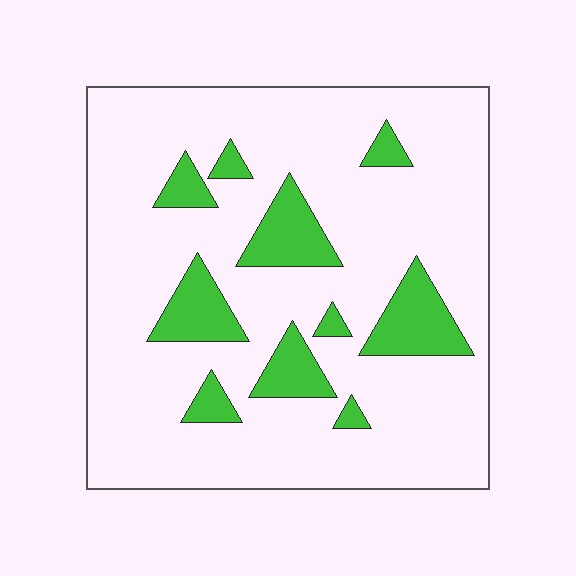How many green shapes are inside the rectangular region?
10.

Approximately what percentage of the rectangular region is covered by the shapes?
Approximately 15%.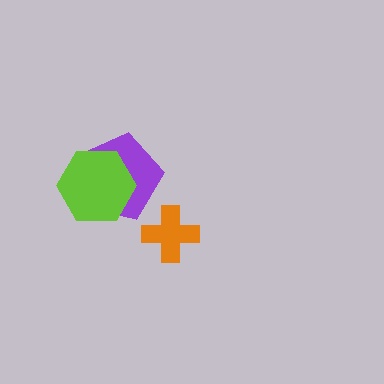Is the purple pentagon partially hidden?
Yes, it is partially covered by another shape.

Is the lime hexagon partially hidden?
No, no other shape covers it.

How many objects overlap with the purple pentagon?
1 object overlaps with the purple pentagon.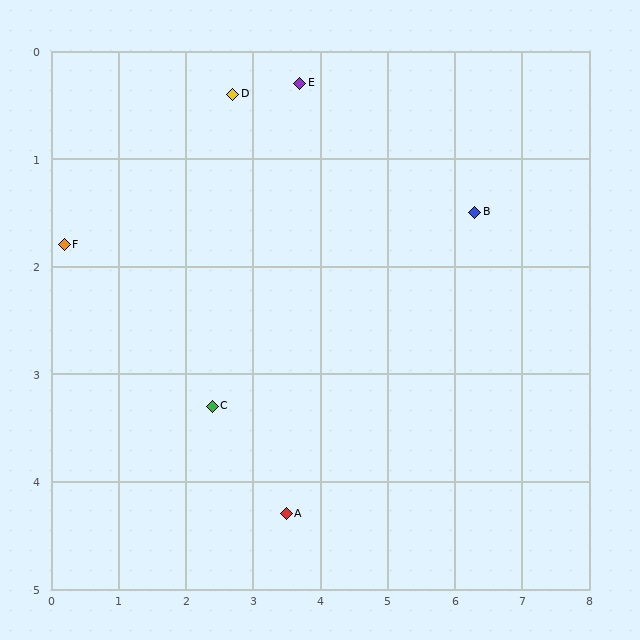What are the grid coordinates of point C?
Point C is at approximately (2.4, 3.3).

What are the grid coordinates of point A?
Point A is at approximately (3.5, 4.3).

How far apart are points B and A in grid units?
Points B and A are about 4.0 grid units apart.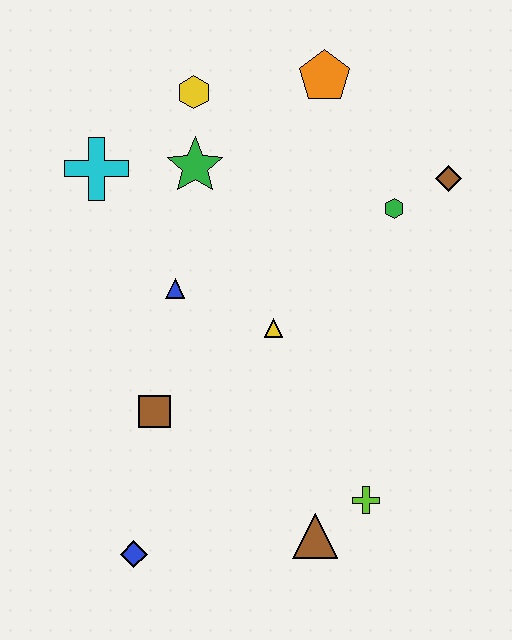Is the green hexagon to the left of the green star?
No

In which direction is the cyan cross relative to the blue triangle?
The cyan cross is above the blue triangle.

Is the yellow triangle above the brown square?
Yes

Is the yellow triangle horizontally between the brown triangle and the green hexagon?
No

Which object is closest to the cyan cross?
The green star is closest to the cyan cross.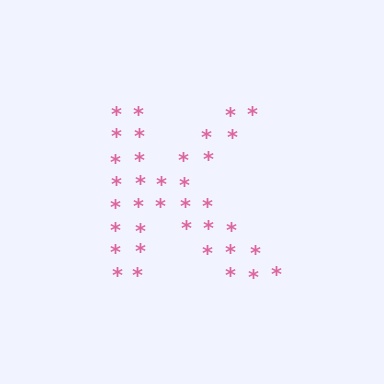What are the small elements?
The small elements are asterisks.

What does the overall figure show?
The overall figure shows the letter K.